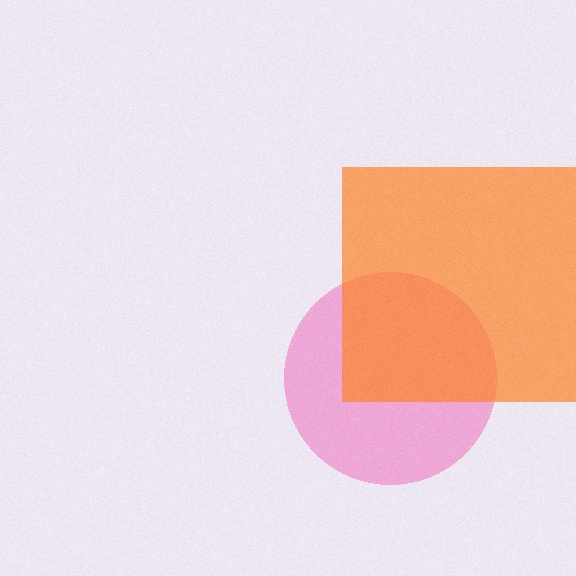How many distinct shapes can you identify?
There are 2 distinct shapes: a pink circle, an orange square.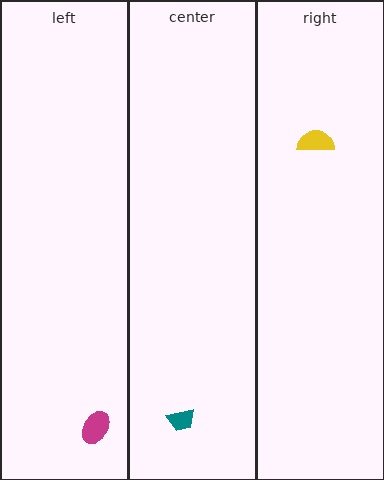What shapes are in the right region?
The yellow semicircle.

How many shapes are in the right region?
1.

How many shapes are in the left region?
1.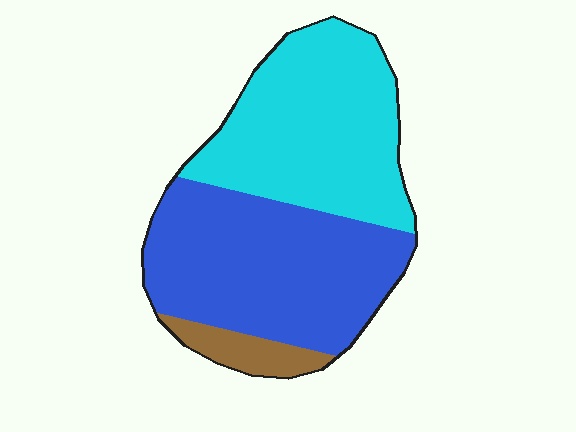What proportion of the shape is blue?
Blue covers roughly 50% of the shape.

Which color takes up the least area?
Brown, at roughly 10%.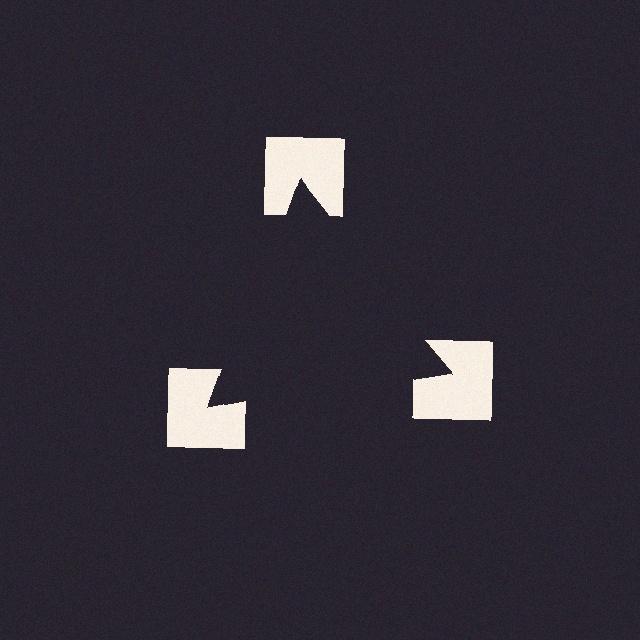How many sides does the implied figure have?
3 sides.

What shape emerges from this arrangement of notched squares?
An illusory triangle — its edges are inferred from the aligned wedge cuts in the notched squares, not physically drawn.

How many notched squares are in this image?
There are 3 — one at each vertex of the illusory triangle.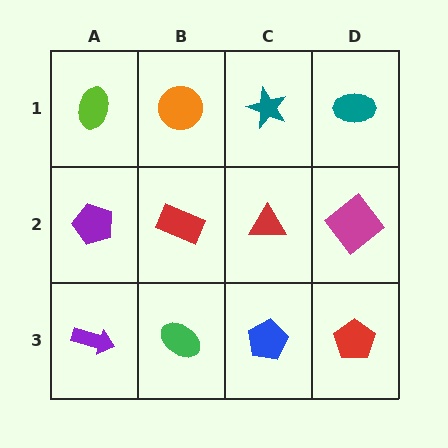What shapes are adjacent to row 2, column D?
A teal ellipse (row 1, column D), a red pentagon (row 3, column D), a red triangle (row 2, column C).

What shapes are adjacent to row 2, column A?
A lime ellipse (row 1, column A), a purple arrow (row 3, column A), a red rectangle (row 2, column B).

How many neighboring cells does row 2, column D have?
3.